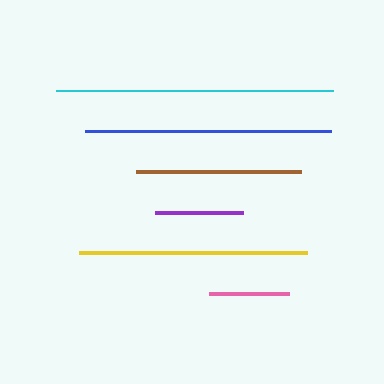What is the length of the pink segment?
The pink segment is approximately 80 pixels long.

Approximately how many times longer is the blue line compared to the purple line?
The blue line is approximately 2.8 times the length of the purple line.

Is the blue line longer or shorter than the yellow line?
The blue line is longer than the yellow line.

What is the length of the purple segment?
The purple segment is approximately 88 pixels long.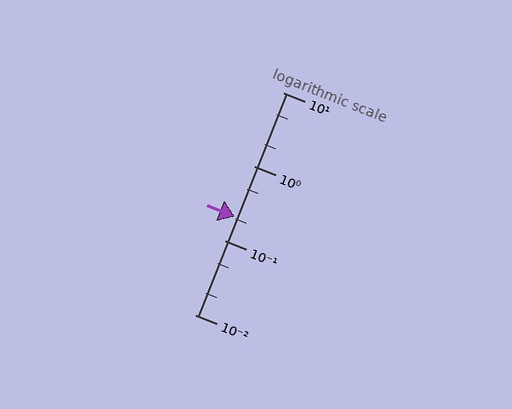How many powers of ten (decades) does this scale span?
The scale spans 3 decades, from 0.01 to 10.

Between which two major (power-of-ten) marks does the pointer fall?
The pointer is between 0.1 and 1.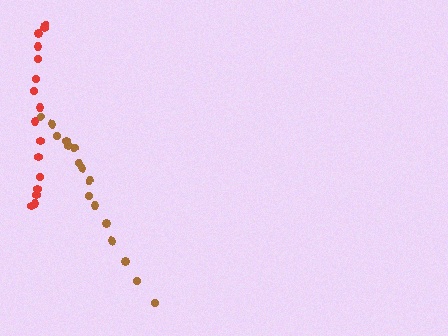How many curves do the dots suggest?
There are 2 distinct paths.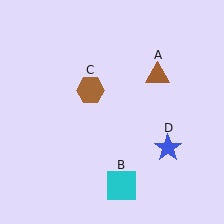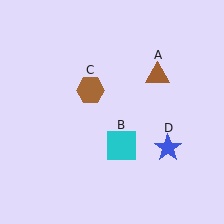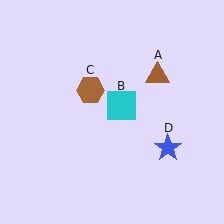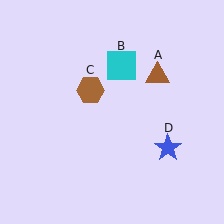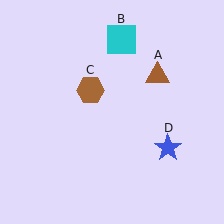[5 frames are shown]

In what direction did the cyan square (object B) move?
The cyan square (object B) moved up.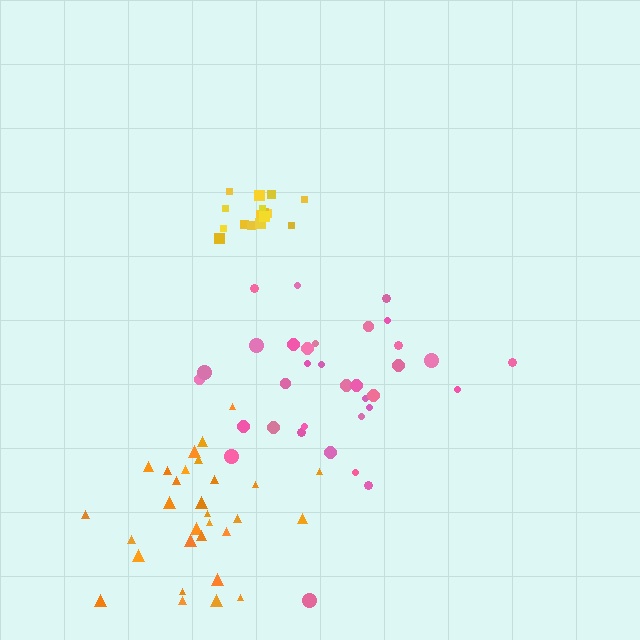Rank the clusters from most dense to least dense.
yellow, pink, orange.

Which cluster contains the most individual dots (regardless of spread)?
Pink (34).